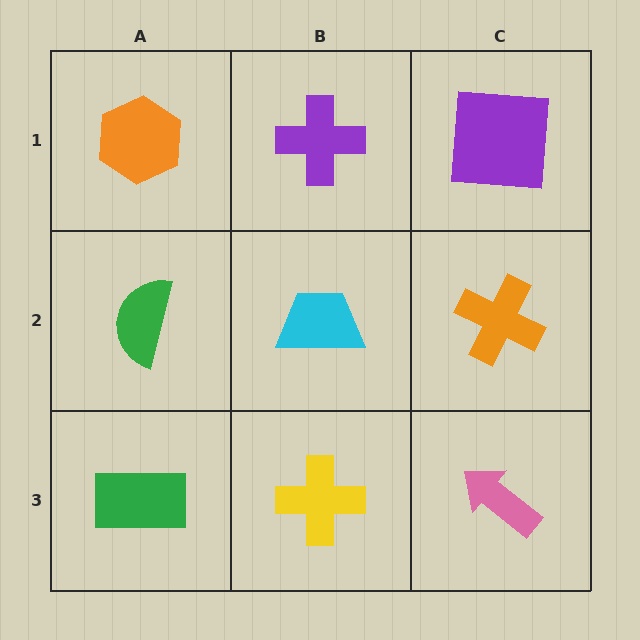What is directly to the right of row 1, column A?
A purple cross.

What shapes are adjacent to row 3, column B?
A cyan trapezoid (row 2, column B), a green rectangle (row 3, column A), a pink arrow (row 3, column C).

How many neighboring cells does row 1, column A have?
2.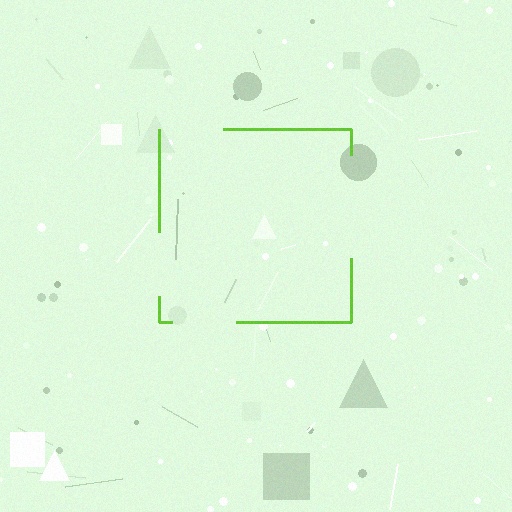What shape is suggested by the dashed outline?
The dashed outline suggests a square.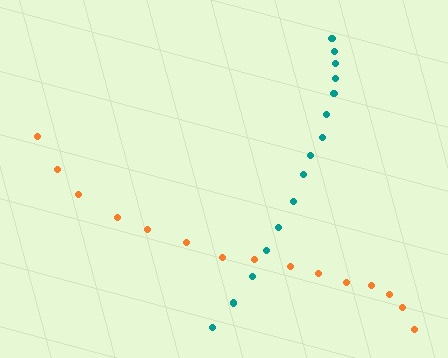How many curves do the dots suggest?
There are 2 distinct paths.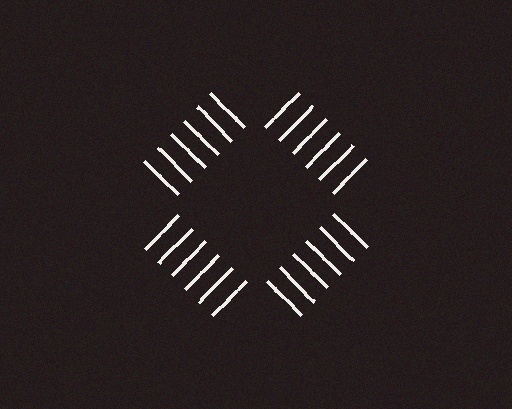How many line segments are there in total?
24 — 6 along each of the 4 edges.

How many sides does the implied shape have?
4 sides — the line-ends trace a square.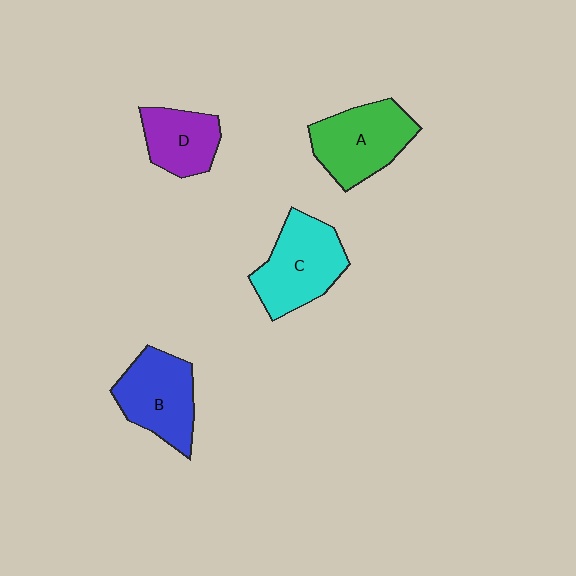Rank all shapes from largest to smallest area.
From largest to smallest: C (cyan), A (green), B (blue), D (purple).